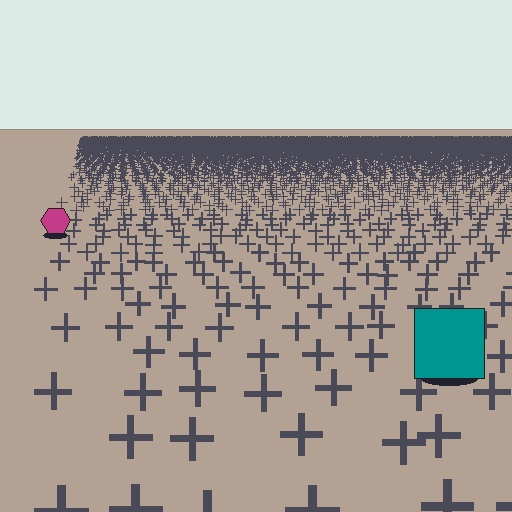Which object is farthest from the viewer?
The magenta hexagon is farthest from the viewer. It appears smaller and the ground texture around it is denser.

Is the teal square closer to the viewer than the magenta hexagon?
Yes. The teal square is closer — you can tell from the texture gradient: the ground texture is coarser near it.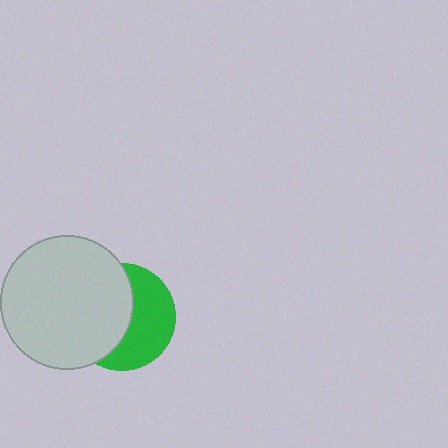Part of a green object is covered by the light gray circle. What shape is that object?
It is a circle.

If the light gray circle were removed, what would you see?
You would see the complete green circle.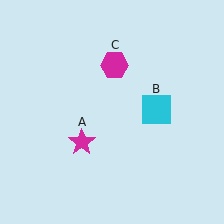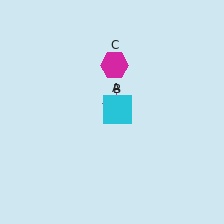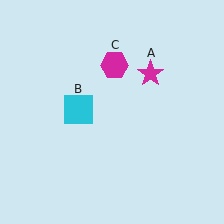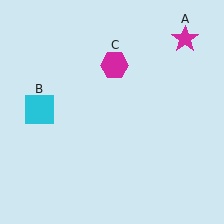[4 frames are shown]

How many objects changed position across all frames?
2 objects changed position: magenta star (object A), cyan square (object B).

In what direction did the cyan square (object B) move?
The cyan square (object B) moved left.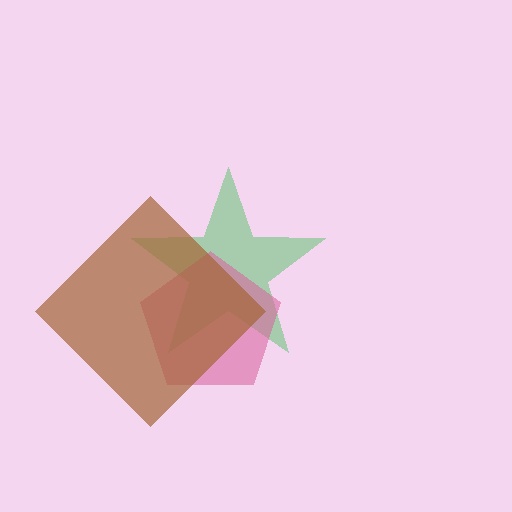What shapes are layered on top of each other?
The layered shapes are: a green star, a pink pentagon, a brown diamond.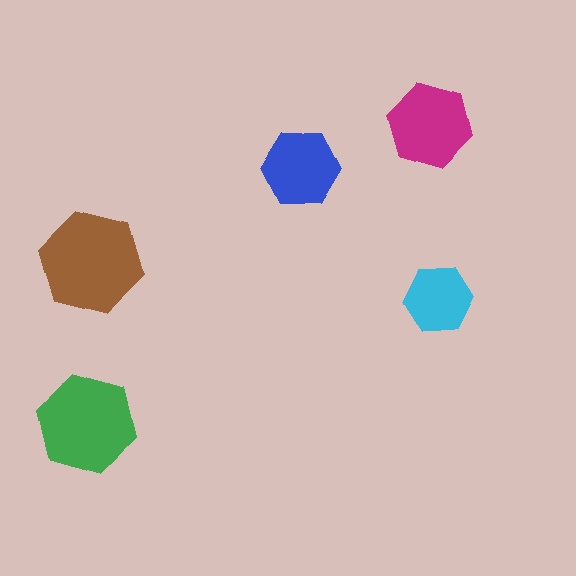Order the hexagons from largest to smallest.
the brown one, the green one, the magenta one, the blue one, the cyan one.